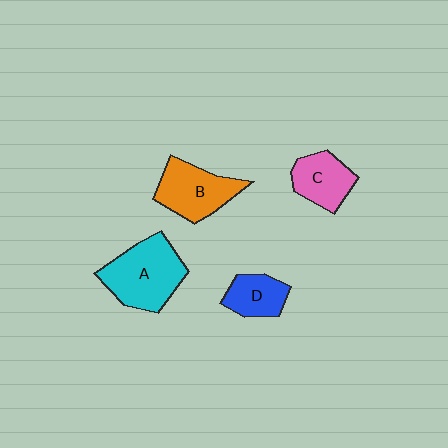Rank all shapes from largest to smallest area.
From largest to smallest: A (cyan), B (orange), C (pink), D (blue).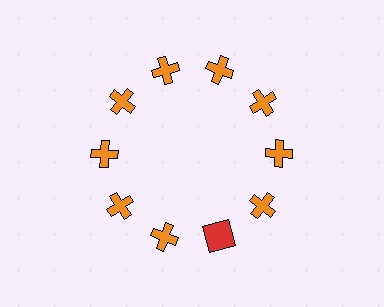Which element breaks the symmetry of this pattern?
The red square at roughly the 5 o'clock position breaks the symmetry. All other shapes are orange crosses.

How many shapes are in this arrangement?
There are 10 shapes arranged in a ring pattern.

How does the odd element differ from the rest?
It differs in both color (red instead of orange) and shape (square instead of cross).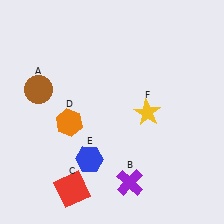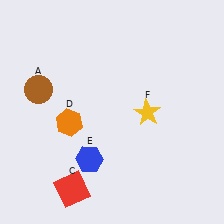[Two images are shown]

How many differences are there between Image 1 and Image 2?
There is 1 difference between the two images.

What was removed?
The purple cross (B) was removed in Image 2.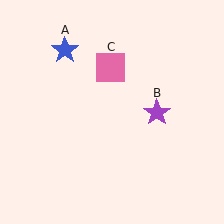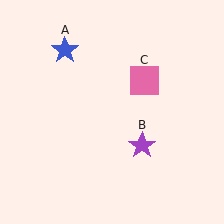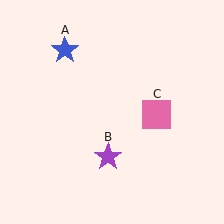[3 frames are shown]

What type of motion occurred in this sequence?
The purple star (object B), pink square (object C) rotated clockwise around the center of the scene.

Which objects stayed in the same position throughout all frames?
Blue star (object A) remained stationary.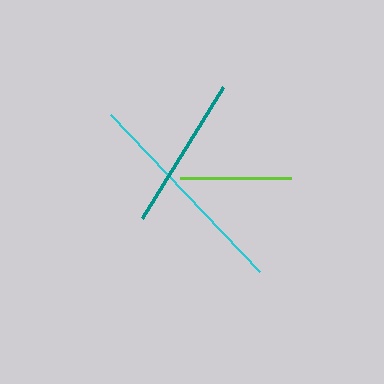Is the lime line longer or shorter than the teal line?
The teal line is longer than the lime line.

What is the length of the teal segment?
The teal segment is approximately 154 pixels long.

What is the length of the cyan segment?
The cyan segment is approximately 216 pixels long.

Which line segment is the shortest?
The lime line is the shortest at approximately 110 pixels.